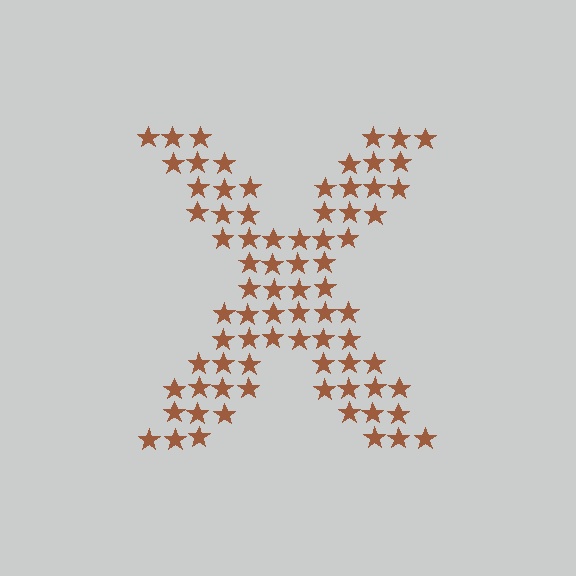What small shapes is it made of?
It is made of small stars.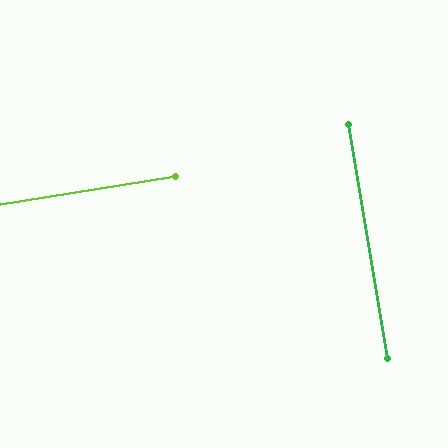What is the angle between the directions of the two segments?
Approximately 90 degrees.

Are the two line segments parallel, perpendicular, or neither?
Perpendicular — they meet at approximately 90°.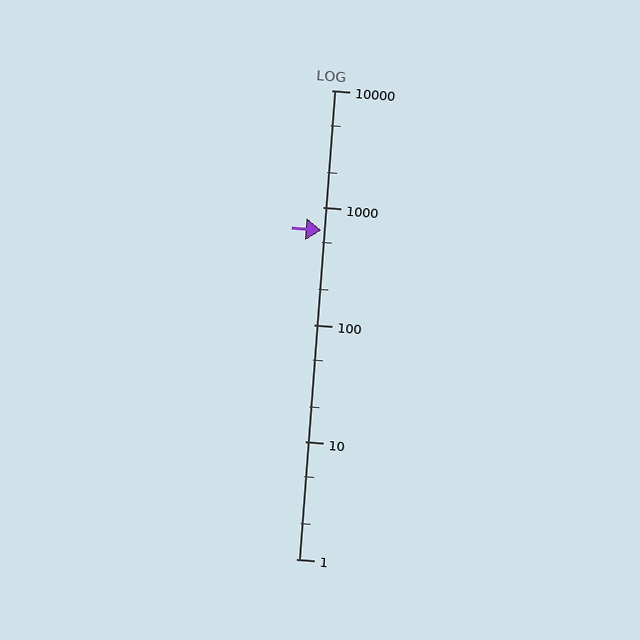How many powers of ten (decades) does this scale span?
The scale spans 4 decades, from 1 to 10000.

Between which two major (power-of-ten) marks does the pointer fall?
The pointer is between 100 and 1000.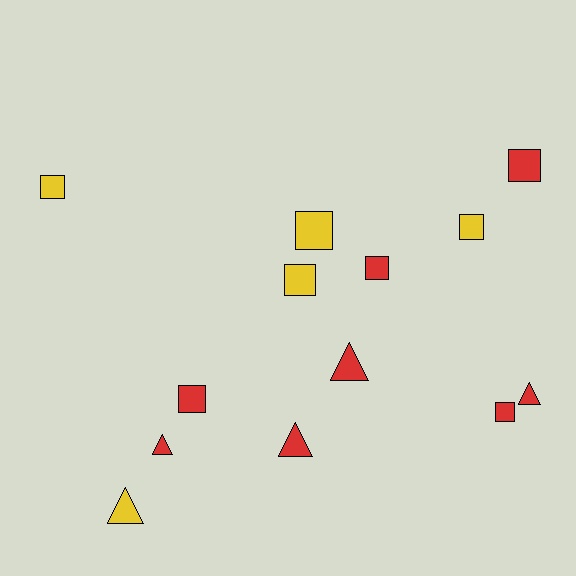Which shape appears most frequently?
Square, with 8 objects.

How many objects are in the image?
There are 13 objects.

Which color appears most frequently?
Red, with 8 objects.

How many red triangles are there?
There are 4 red triangles.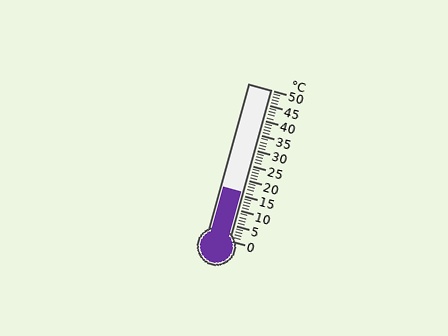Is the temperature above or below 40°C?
The temperature is below 40°C.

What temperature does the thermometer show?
The thermometer shows approximately 16°C.